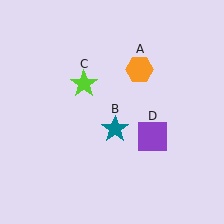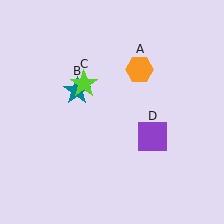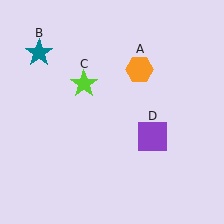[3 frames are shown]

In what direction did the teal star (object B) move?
The teal star (object B) moved up and to the left.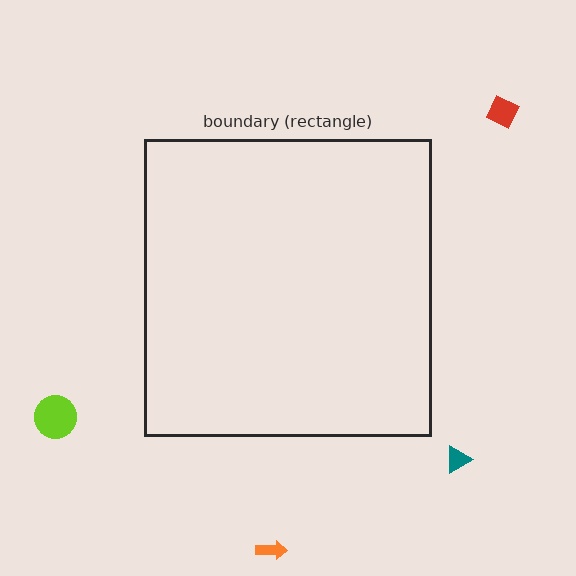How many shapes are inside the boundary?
0 inside, 4 outside.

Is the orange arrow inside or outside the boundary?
Outside.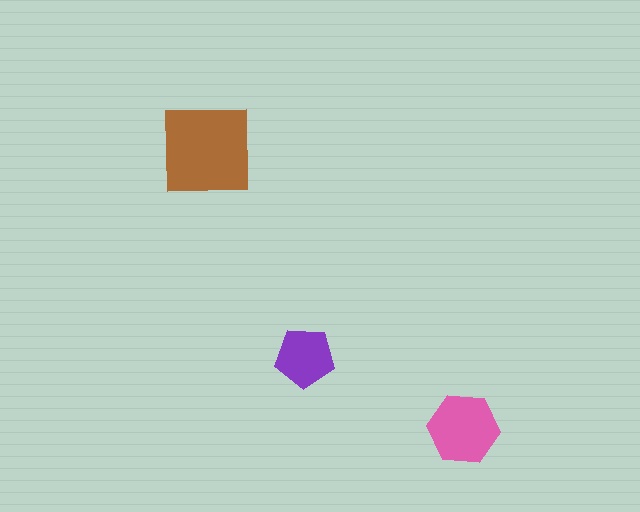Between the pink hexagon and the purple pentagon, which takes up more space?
The pink hexagon.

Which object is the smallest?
The purple pentagon.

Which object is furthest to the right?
The pink hexagon is rightmost.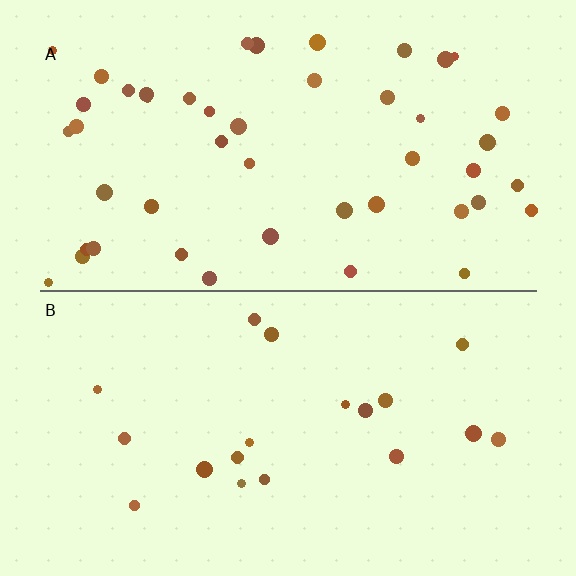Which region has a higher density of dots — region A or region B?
A (the top).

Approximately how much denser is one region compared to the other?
Approximately 2.5× — region A over region B.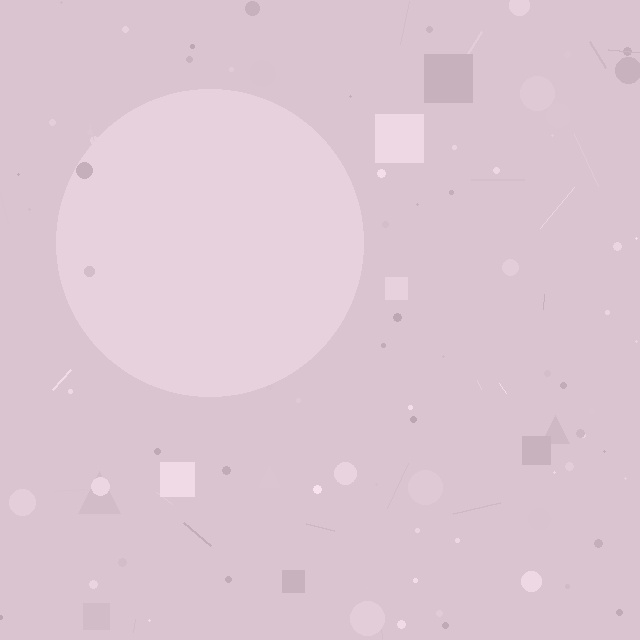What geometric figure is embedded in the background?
A circle is embedded in the background.